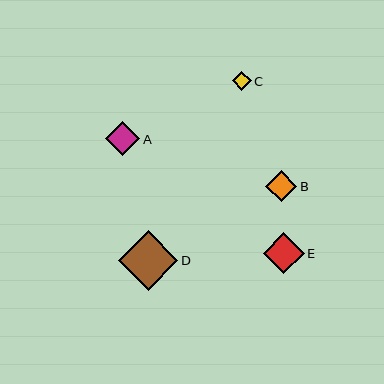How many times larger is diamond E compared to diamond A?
Diamond E is approximately 1.2 times the size of diamond A.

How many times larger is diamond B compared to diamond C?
Diamond B is approximately 1.6 times the size of diamond C.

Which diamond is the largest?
Diamond D is the largest with a size of approximately 59 pixels.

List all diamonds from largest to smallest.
From largest to smallest: D, E, A, B, C.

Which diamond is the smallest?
Diamond C is the smallest with a size of approximately 19 pixels.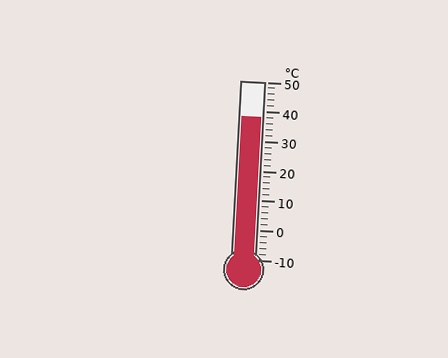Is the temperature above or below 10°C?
The temperature is above 10°C.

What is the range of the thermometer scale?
The thermometer scale ranges from -10°C to 50°C.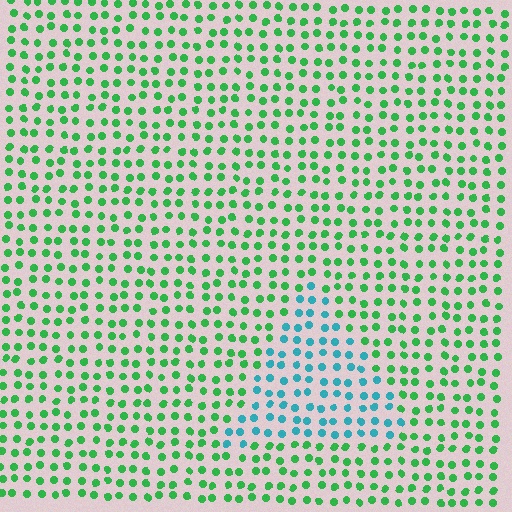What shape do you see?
I see a triangle.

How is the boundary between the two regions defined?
The boundary is defined purely by a slight shift in hue (about 54 degrees). Spacing, size, and orientation are identical on both sides.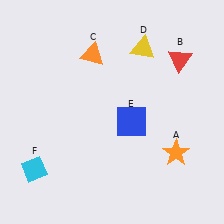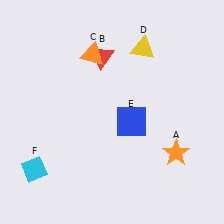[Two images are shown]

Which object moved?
The red triangle (B) moved left.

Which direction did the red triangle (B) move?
The red triangle (B) moved left.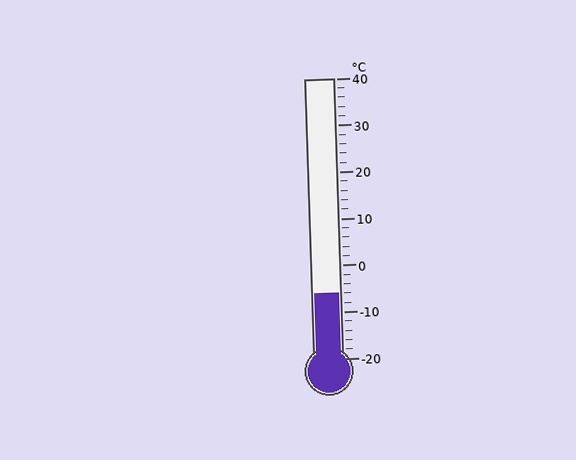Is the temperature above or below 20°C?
The temperature is below 20°C.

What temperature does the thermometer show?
The thermometer shows approximately -6°C.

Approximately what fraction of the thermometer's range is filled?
The thermometer is filled to approximately 25% of its range.